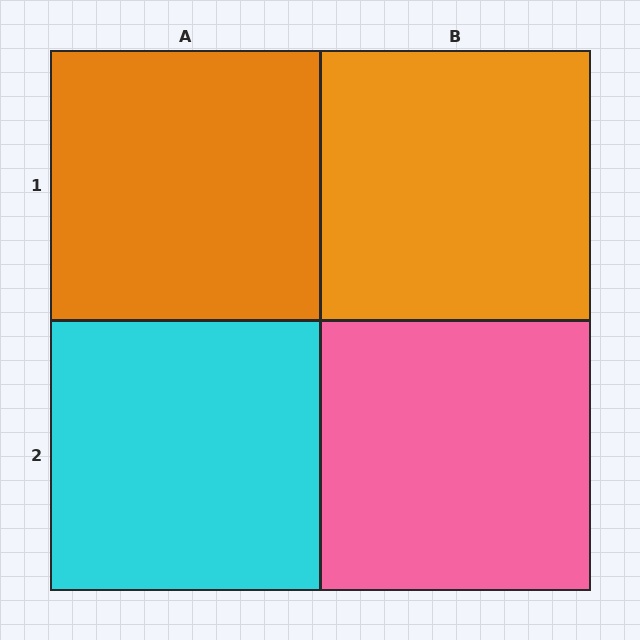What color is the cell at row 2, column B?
Pink.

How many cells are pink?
1 cell is pink.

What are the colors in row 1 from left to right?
Orange, orange.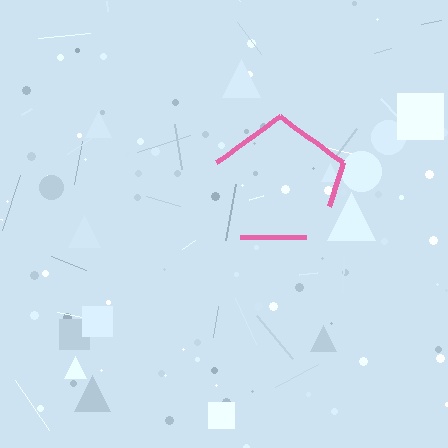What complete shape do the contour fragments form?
The contour fragments form a pentagon.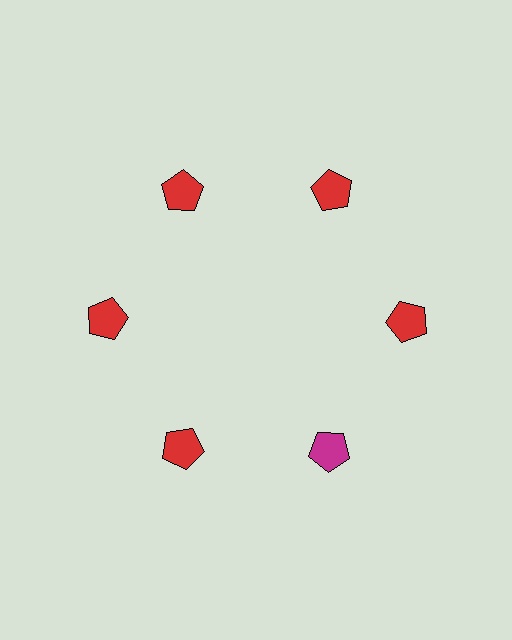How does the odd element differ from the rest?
It has a different color: magenta instead of red.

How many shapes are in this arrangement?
There are 6 shapes arranged in a ring pattern.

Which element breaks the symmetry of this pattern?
The magenta pentagon at roughly the 5 o'clock position breaks the symmetry. All other shapes are red pentagons.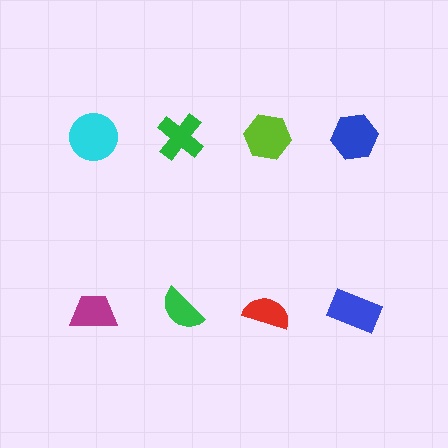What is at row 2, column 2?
A green semicircle.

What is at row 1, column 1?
A cyan circle.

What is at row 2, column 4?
A blue rectangle.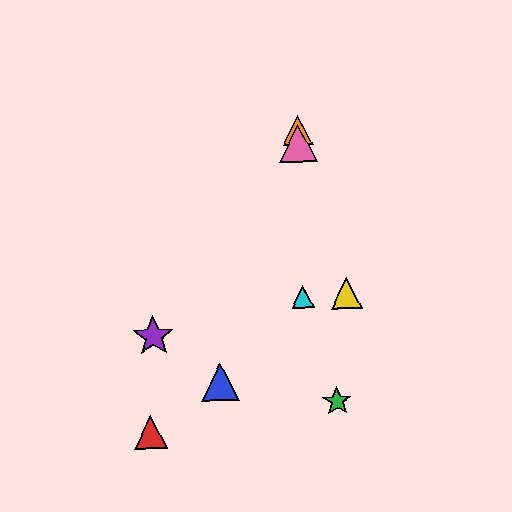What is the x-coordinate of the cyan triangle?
The cyan triangle is at x≈303.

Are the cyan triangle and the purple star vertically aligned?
No, the cyan triangle is at x≈303 and the purple star is at x≈153.